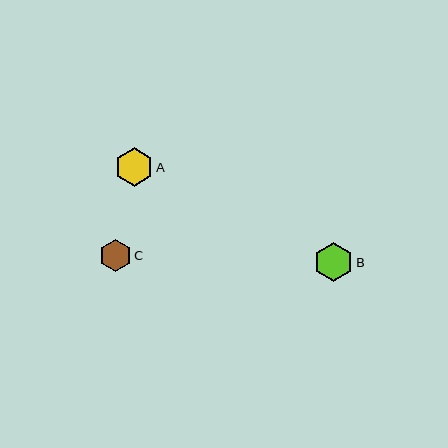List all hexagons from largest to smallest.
From largest to smallest: B, A, C.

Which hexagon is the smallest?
Hexagon C is the smallest with a size of approximately 32 pixels.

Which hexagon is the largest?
Hexagon B is the largest with a size of approximately 40 pixels.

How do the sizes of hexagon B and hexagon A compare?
Hexagon B and hexagon A are approximately the same size.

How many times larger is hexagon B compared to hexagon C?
Hexagon B is approximately 1.2 times the size of hexagon C.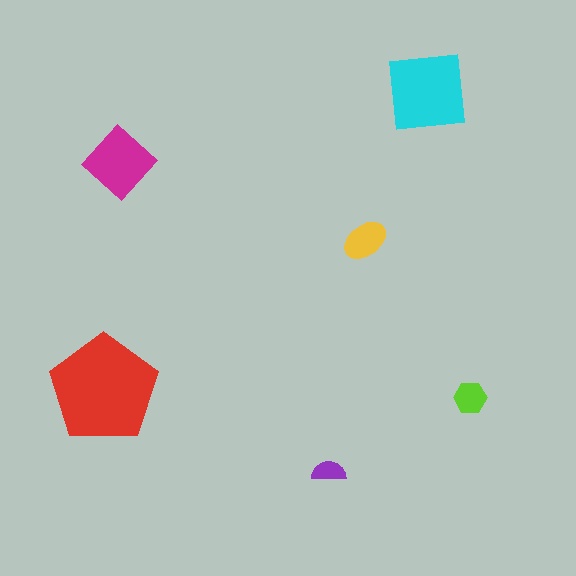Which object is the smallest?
The purple semicircle.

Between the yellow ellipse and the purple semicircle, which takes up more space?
The yellow ellipse.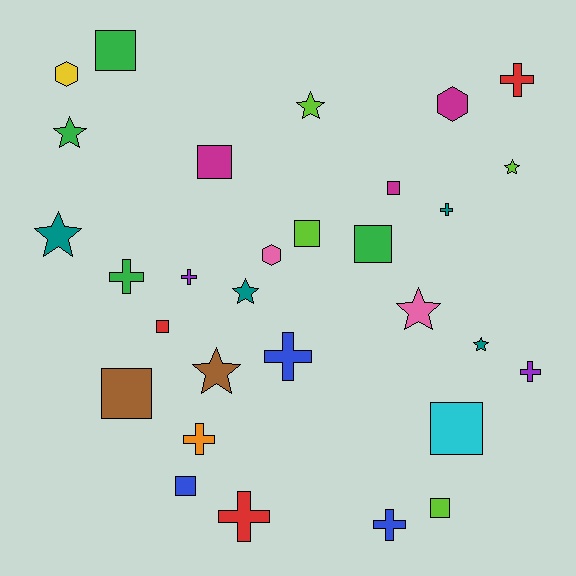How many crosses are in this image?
There are 9 crosses.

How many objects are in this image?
There are 30 objects.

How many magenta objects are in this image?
There are 3 magenta objects.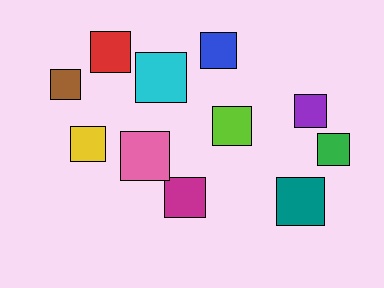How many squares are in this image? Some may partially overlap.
There are 11 squares.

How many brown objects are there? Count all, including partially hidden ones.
There is 1 brown object.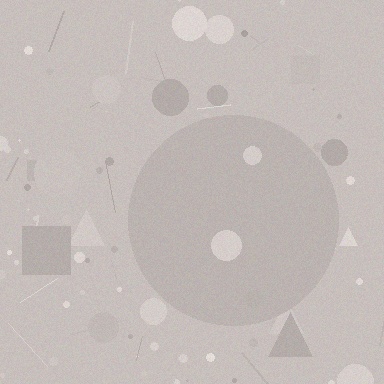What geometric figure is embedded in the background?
A circle is embedded in the background.